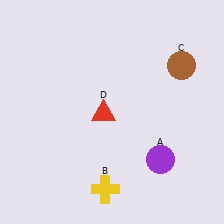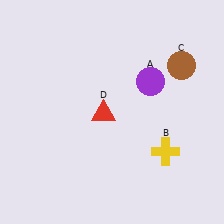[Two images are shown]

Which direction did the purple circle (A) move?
The purple circle (A) moved up.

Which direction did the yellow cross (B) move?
The yellow cross (B) moved right.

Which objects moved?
The objects that moved are: the purple circle (A), the yellow cross (B).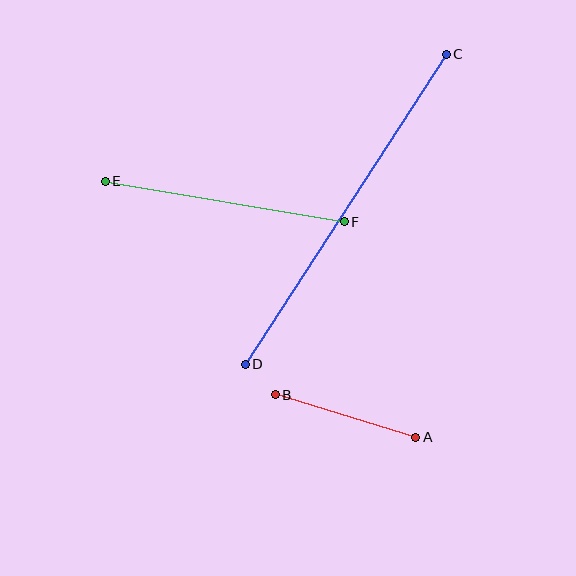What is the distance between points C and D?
The distance is approximately 369 pixels.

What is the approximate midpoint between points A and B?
The midpoint is at approximately (346, 416) pixels.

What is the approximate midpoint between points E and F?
The midpoint is at approximately (225, 202) pixels.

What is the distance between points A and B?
The distance is approximately 147 pixels.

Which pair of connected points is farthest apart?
Points C and D are farthest apart.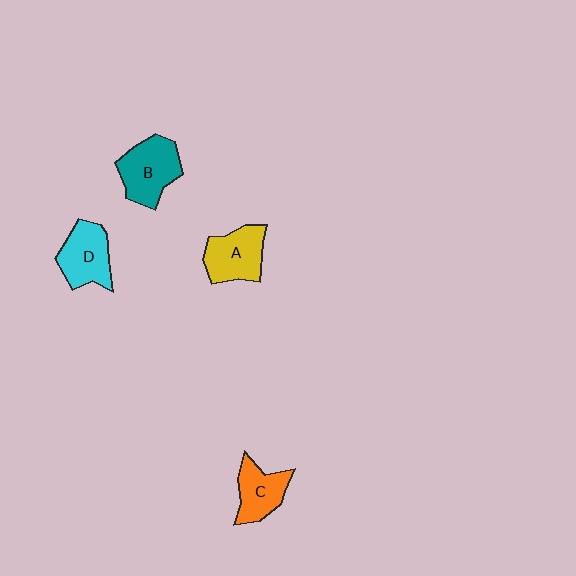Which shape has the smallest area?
Shape C (orange).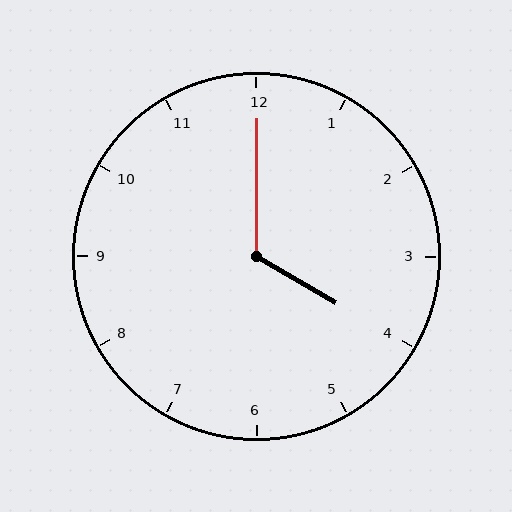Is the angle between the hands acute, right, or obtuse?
It is obtuse.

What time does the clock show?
4:00.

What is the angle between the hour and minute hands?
Approximately 120 degrees.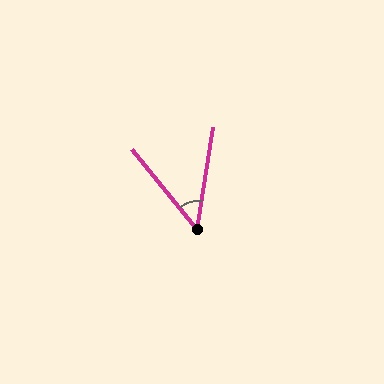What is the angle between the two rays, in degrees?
Approximately 48 degrees.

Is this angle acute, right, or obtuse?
It is acute.